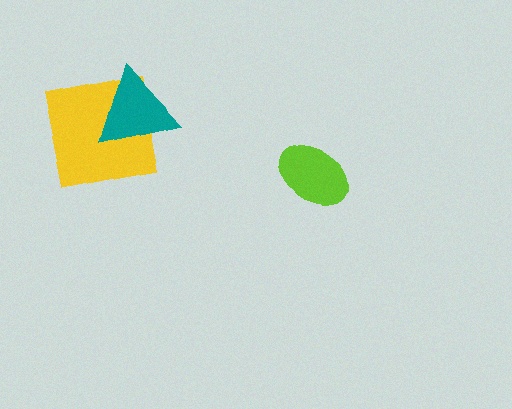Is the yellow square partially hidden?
Yes, it is partially covered by another shape.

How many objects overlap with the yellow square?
1 object overlaps with the yellow square.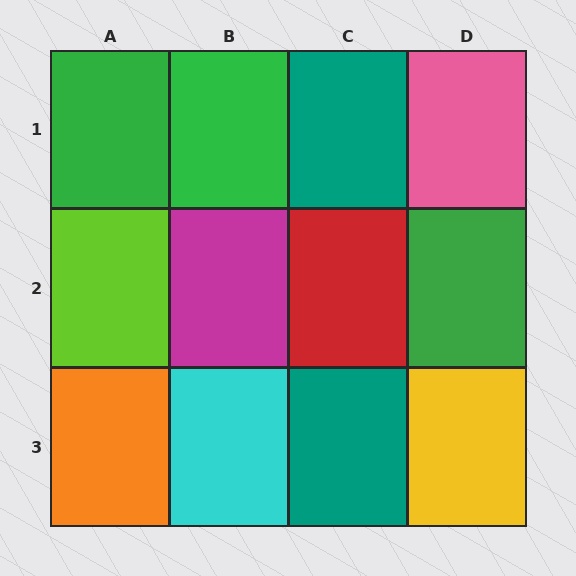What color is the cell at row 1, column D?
Pink.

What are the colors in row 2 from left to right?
Lime, magenta, red, green.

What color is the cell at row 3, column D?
Yellow.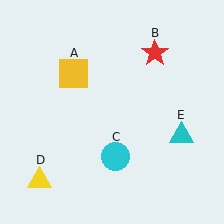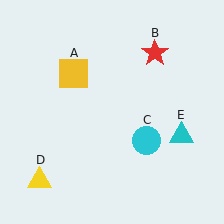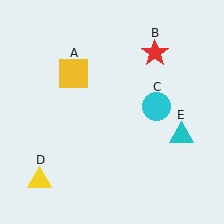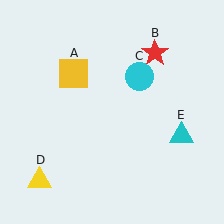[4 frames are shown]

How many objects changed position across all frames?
1 object changed position: cyan circle (object C).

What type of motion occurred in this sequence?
The cyan circle (object C) rotated counterclockwise around the center of the scene.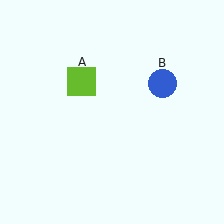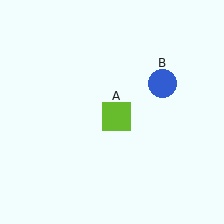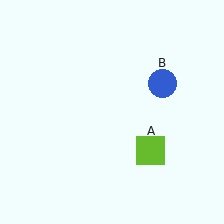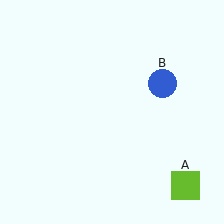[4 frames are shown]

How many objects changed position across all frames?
1 object changed position: lime square (object A).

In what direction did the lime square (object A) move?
The lime square (object A) moved down and to the right.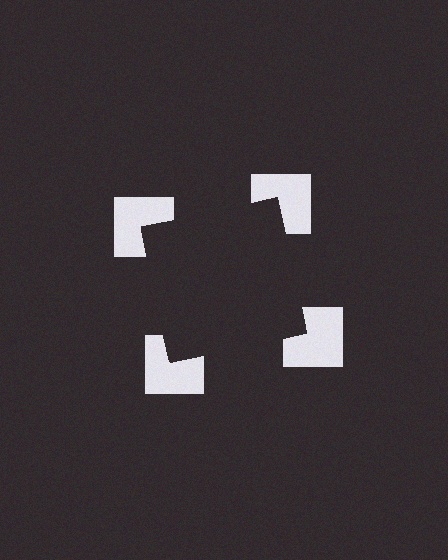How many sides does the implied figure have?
4 sides.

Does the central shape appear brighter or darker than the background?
It typically appears slightly darker than the background, even though no actual brightness change is drawn.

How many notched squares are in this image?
There are 4 — one at each vertex of the illusory square.